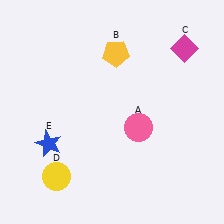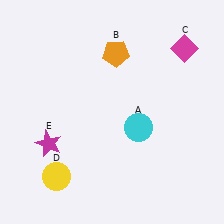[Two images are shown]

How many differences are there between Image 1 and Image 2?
There are 3 differences between the two images.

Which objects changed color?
A changed from pink to cyan. B changed from yellow to orange. E changed from blue to magenta.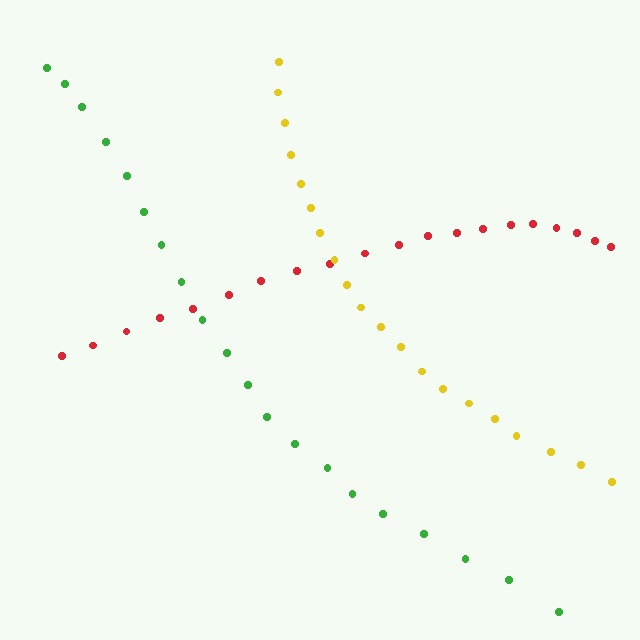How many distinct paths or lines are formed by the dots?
There are 3 distinct paths.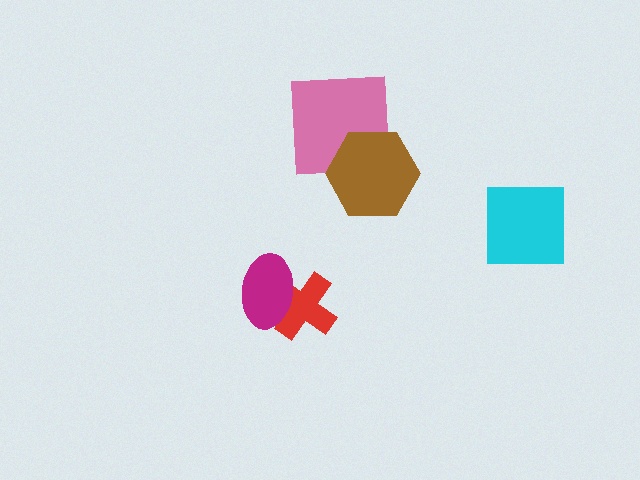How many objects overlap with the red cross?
1 object overlaps with the red cross.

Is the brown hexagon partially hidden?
No, no other shape covers it.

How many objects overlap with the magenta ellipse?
1 object overlaps with the magenta ellipse.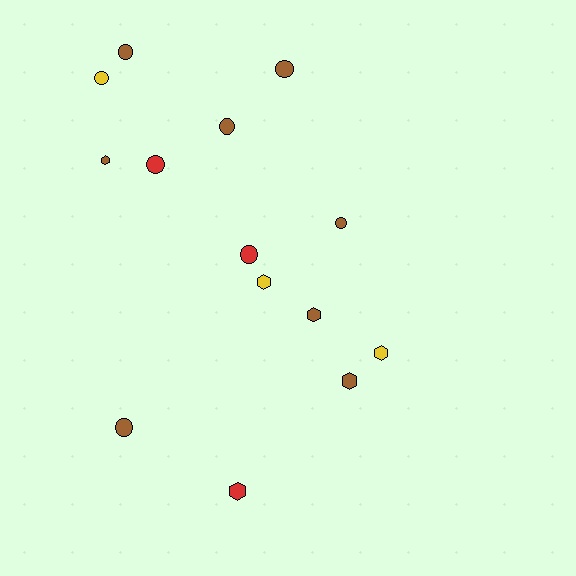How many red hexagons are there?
There is 1 red hexagon.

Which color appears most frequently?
Brown, with 8 objects.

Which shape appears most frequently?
Circle, with 8 objects.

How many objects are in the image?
There are 14 objects.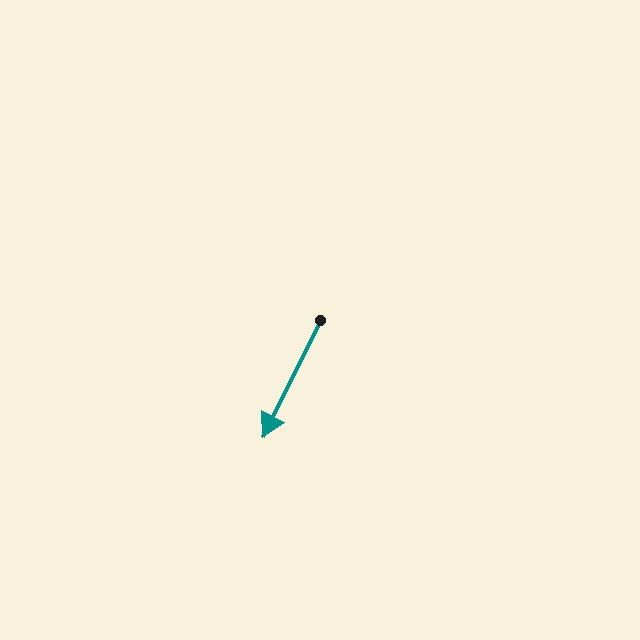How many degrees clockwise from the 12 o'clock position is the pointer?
Approximately 206 degrees.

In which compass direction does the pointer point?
Southwest.